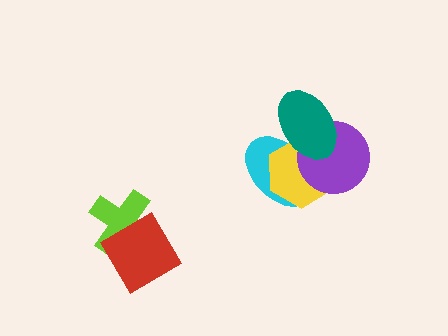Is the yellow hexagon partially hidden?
Yes, it is partially covered by another shape.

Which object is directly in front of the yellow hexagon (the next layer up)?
The purple circle is directly in front of the yellow hexagon.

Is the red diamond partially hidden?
No, no other shape covers it.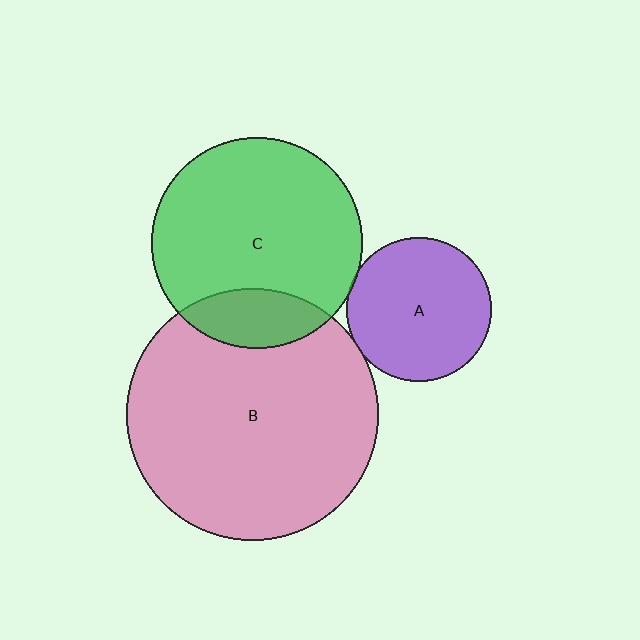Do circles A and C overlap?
Yes.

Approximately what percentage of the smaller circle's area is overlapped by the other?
Approximately 5%.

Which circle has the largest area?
Circle B (pink).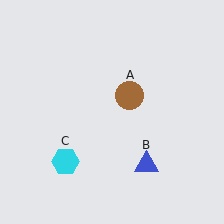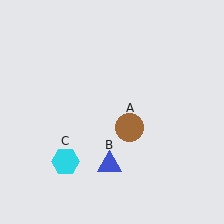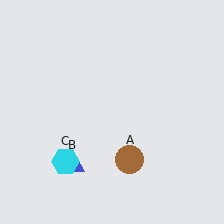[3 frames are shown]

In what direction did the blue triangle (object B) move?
The blue triangle (object B) moved left.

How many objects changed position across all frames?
2 objects changed position: brown circle (object A), blue triangle (object B).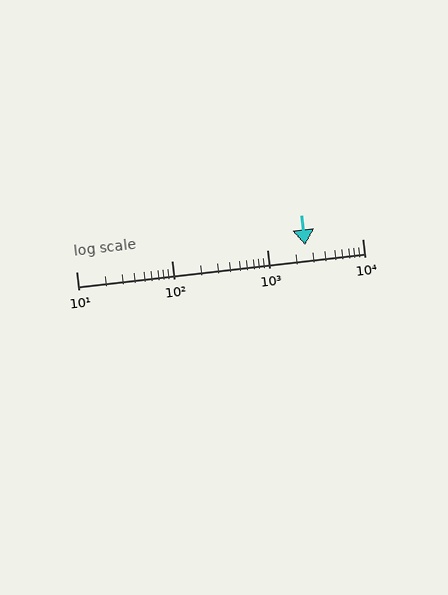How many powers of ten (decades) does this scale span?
The scale spans 3 decades, from 10 to 10000.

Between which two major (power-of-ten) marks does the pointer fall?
The pointer is between 1000 and 10000.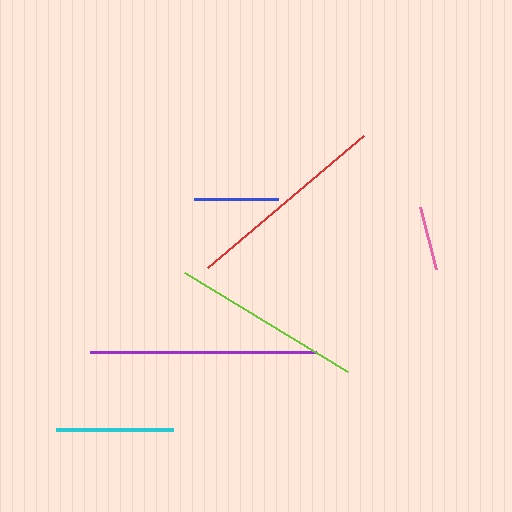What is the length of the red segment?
The red segment is approximately 205 pixels long.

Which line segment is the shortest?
The pink line is the shortest at approximately 64 pixels.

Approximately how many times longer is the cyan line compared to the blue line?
The cyan line is approximately 1.4 times the length of the blue line.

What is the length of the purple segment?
The purple segment is approximately 226 pixels long.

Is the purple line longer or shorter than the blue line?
The purple line is longer than the blue line.